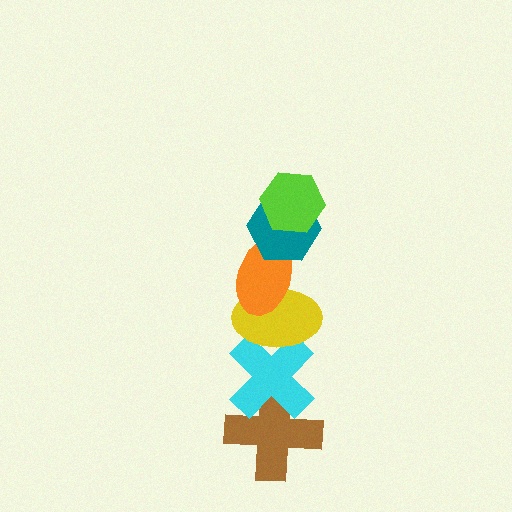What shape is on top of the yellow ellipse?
The orange ellipse is on top of the yellow ellipse.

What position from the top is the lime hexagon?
The lime hexagon is 1st from the top.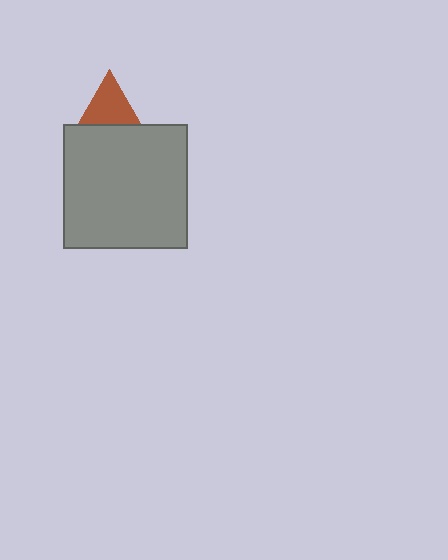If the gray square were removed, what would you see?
You would see the complete brown triangle.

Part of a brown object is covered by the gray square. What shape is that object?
It is a triangle.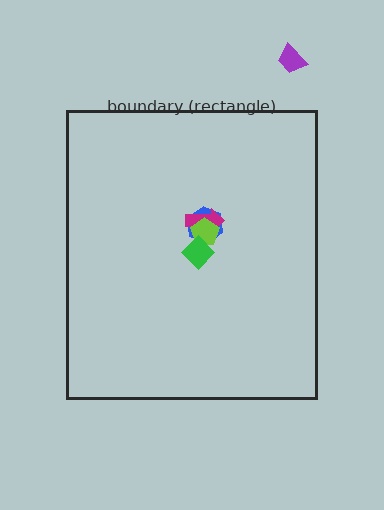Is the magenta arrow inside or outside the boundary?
Inside.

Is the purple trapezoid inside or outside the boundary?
Outside.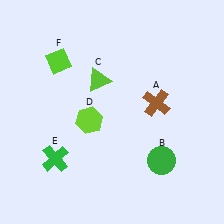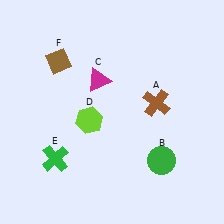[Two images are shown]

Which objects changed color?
C changed from lime to magenta. F changed from lime to brown.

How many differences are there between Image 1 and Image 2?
There are 2 differences between the two images.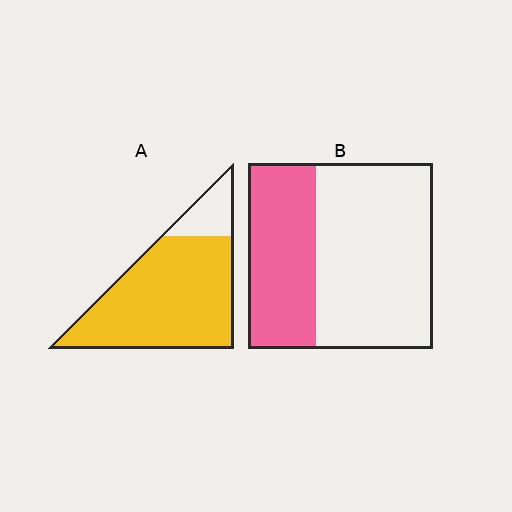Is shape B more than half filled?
No.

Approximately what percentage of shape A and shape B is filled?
A is approximately 85% and B is approximately 35%.